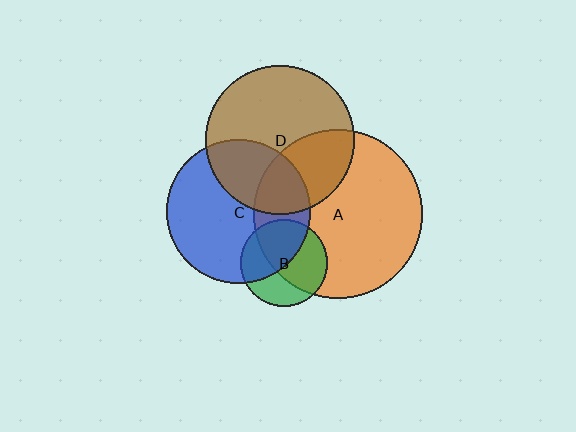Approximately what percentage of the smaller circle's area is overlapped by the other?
Approximately 35%.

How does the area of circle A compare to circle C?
Approximately 1.4 times.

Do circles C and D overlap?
Yes.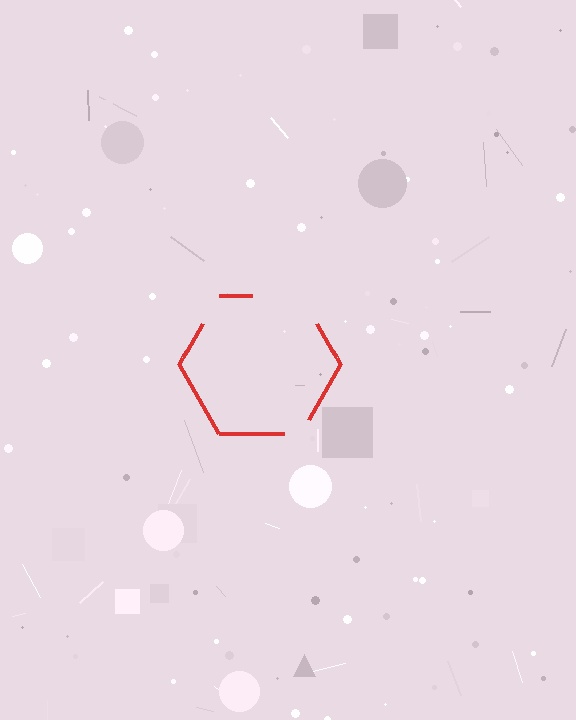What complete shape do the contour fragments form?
The contour fragments form a hexagon.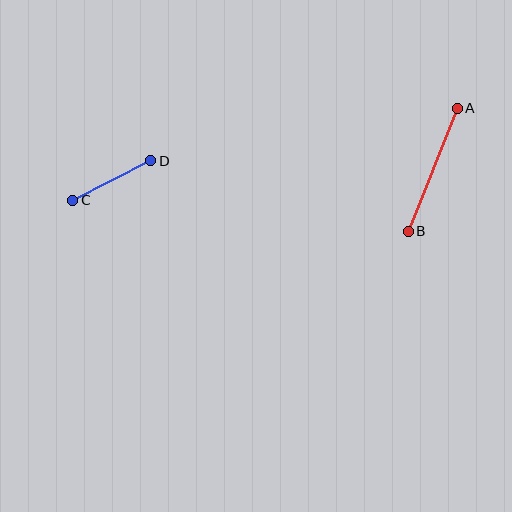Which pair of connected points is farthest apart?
Points A and B are farthest apart.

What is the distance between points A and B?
The distance is approximately 132 pixels.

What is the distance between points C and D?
The distance is approximately 87 pixels.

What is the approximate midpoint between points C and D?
The midpoint is at approximately (112, 180) pixels.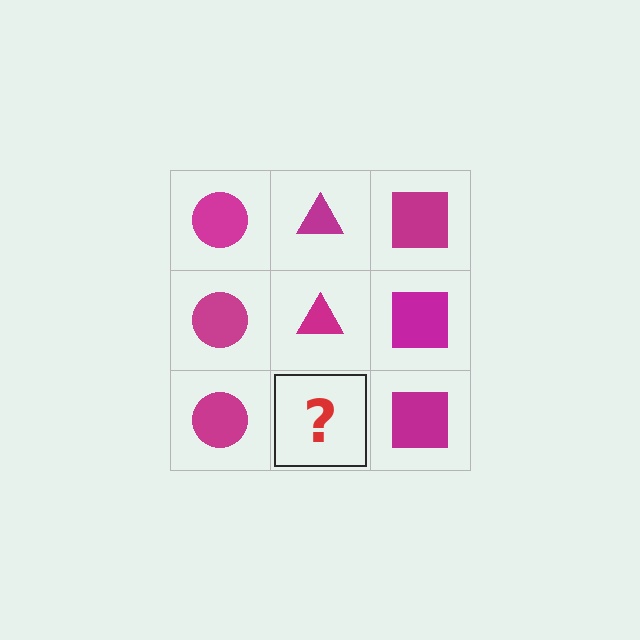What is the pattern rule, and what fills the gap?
The rule is that each column has a consistent shape. The gap should be filled with a magenta triangle.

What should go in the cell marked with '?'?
The missing cell should contain a magenta triangle.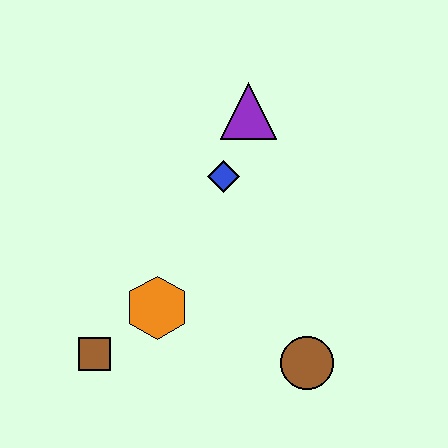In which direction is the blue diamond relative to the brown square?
The blue diamond is above the brown square.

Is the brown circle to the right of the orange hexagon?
Yes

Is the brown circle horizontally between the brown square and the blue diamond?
No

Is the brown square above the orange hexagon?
No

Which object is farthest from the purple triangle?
The brown square is farthest from the purple triangle.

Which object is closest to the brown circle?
The orange hexagon is closest to the brown circle.